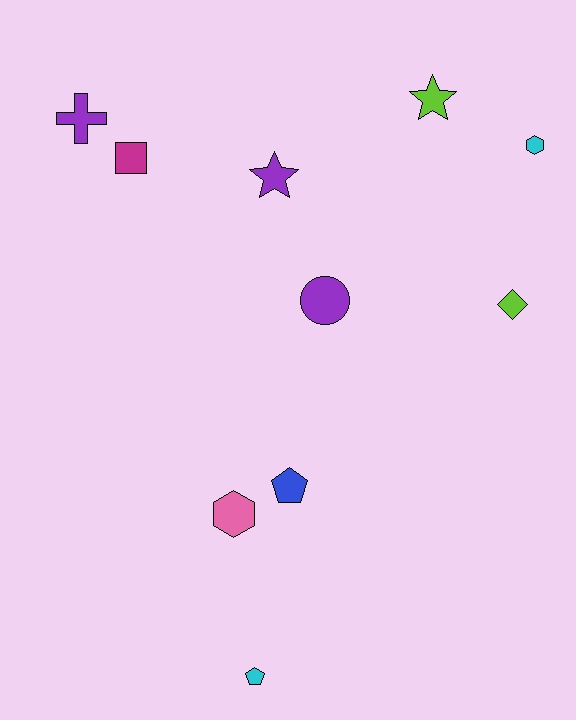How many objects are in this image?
There are 10 objects.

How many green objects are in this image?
There are no green objects.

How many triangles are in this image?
There are no triangles.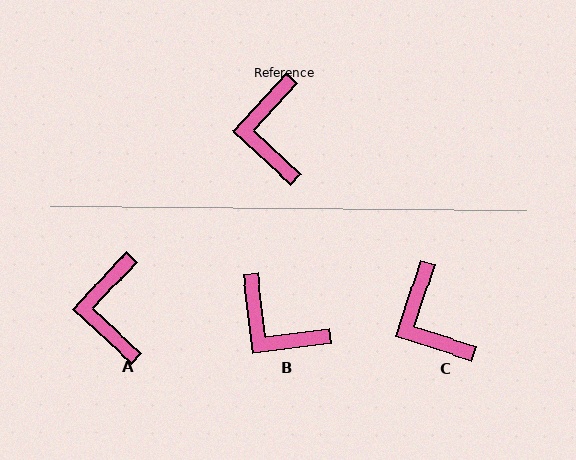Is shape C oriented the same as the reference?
No, it is off by about 25 degrees.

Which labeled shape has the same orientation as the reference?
A.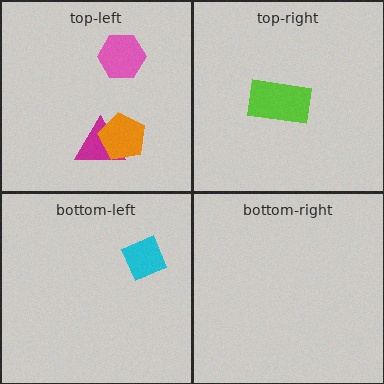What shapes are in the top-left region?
The pink hexagon, the magenta triangle, the orange pentagon.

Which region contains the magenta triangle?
The top-left region.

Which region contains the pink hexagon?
The top-left region.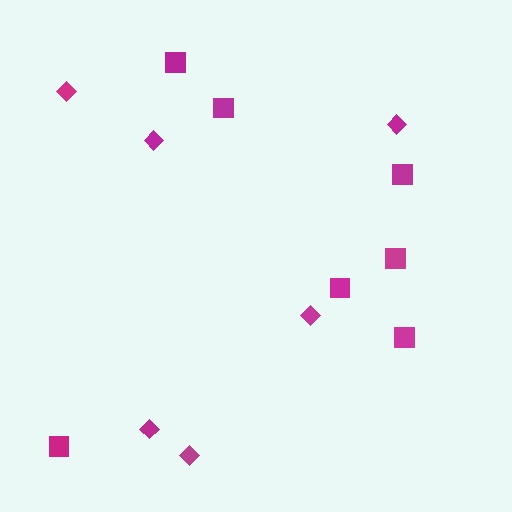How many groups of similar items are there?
There are 2 groups: one group of squares (7) and one group of diamonds (6).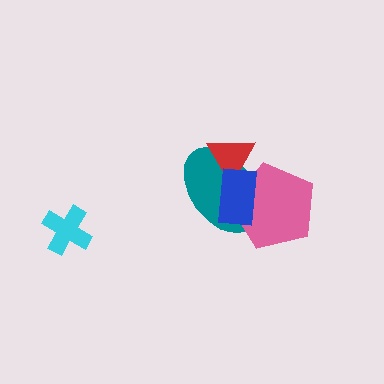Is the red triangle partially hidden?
Yes, it is partially covered by another shape.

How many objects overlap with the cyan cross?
0 objects overlap with the cyan cross.